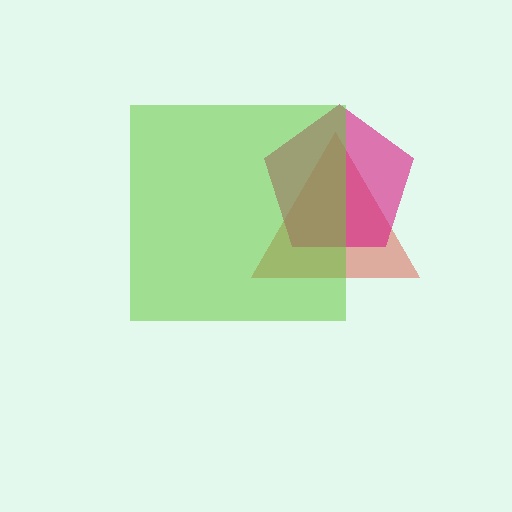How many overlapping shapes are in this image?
There are 3 overlapping shapes in the image.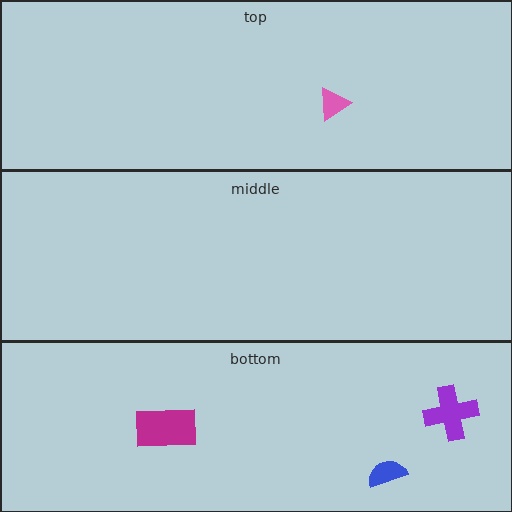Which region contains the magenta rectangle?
The bottom region.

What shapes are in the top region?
The pink triangle.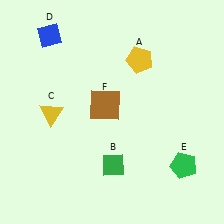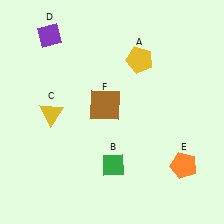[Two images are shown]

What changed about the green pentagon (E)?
In Image 1, E is green. In Image 2, it changed to orange.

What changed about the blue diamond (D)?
In Image 1, D is blue. In Image 2, it changed to purple.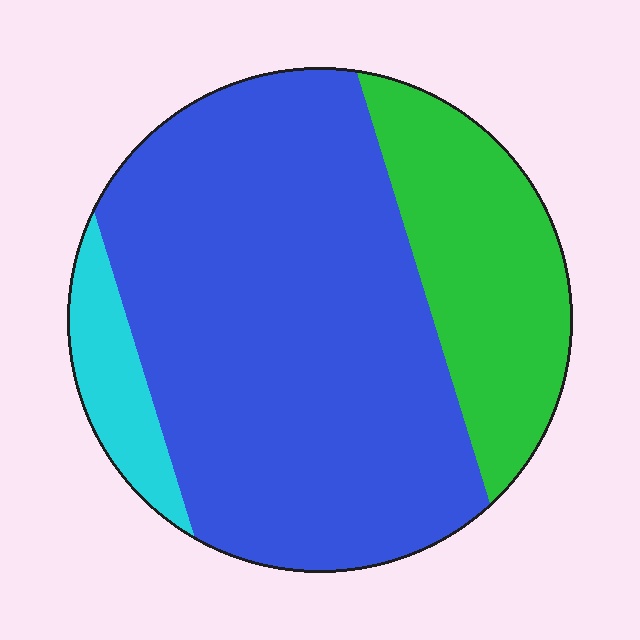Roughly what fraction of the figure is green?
Green takes up about one quarter (1/4) of the figure.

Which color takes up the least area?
Cyan, at roughly 10%.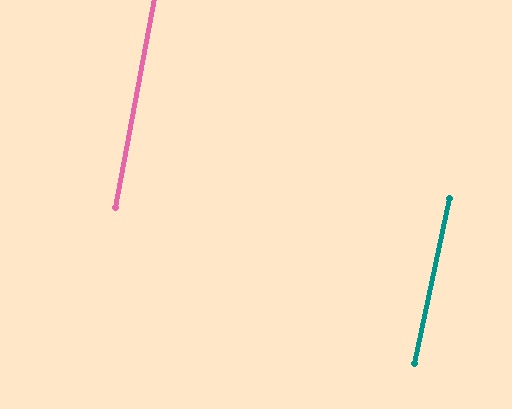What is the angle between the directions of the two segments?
Approximately 1 degree.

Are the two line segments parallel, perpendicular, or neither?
Parallel — their directions differ by only 1.5°.